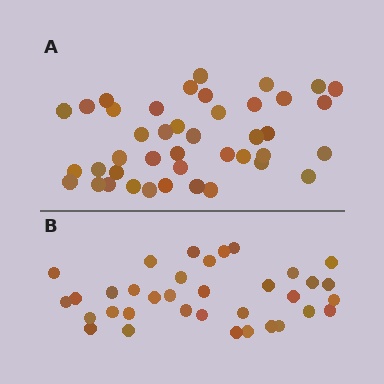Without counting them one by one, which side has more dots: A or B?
Region A (the top region) has more dots.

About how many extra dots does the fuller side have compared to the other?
Region A has roughly 8 or so more dots than region B.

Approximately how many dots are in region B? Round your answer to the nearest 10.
About 40 dots. (The exact count is 35, which rounds to 40.)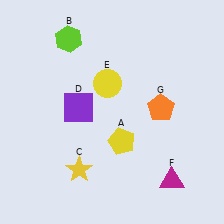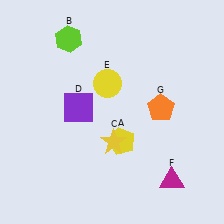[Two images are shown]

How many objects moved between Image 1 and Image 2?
1 object moved between the two images.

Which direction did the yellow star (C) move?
The yellow star (C) moved right.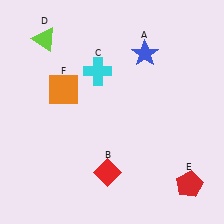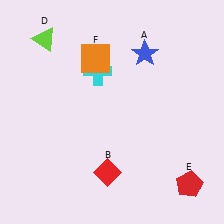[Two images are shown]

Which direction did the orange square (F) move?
The orange square (F) moved right.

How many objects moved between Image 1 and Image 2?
1 object moved between the two images.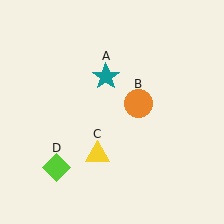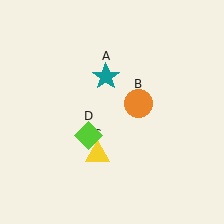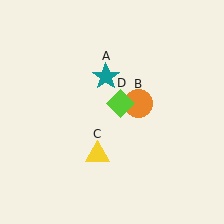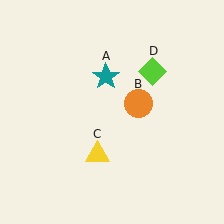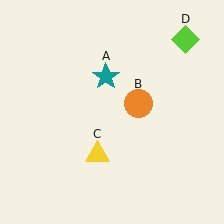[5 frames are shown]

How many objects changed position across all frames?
1 object changed position: lime diamond (object D).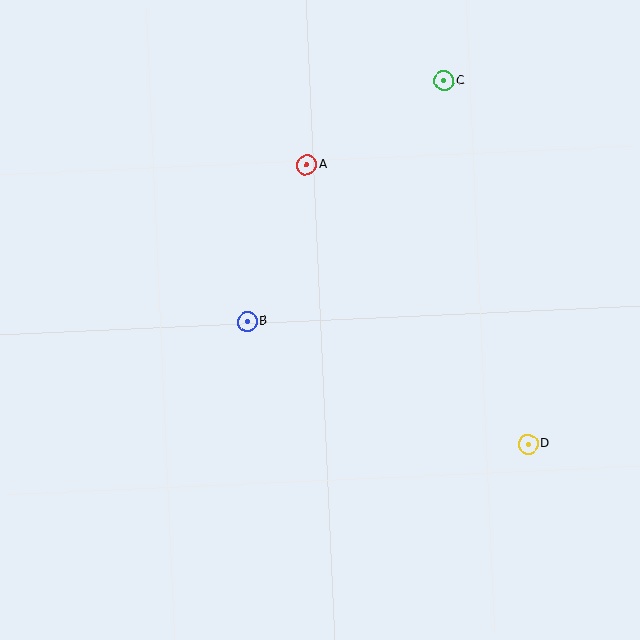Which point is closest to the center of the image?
Point B at (247, 321) is closest to the center.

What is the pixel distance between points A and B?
The distance between A and B is 167 pixels.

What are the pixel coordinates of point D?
Point D is at (528, 444).